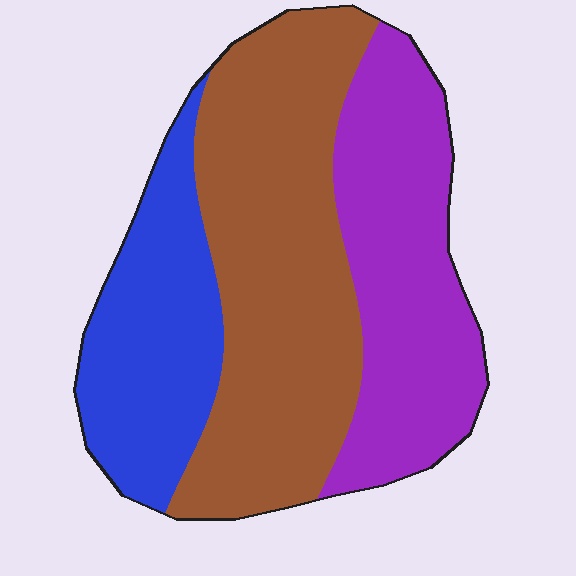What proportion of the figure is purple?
Purple covers 31% of the figure.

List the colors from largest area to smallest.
From largest to smallest: brown, purple, blue.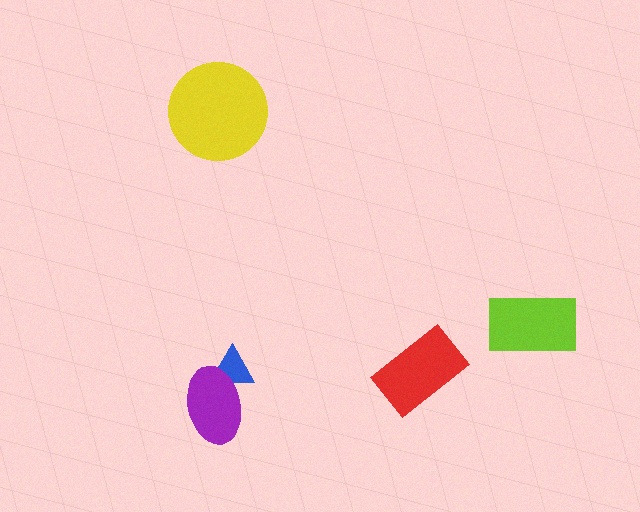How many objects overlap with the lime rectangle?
0 objects overlap with the lime rectangle.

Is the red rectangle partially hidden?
No, no other shape covers it.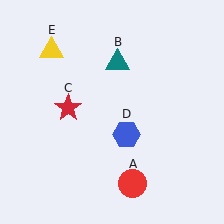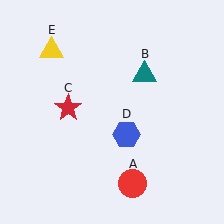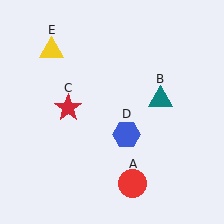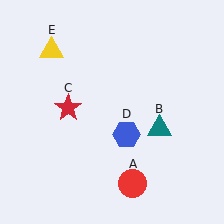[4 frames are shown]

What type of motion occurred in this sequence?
The teal triangle (object B) rotated clockwise around the center of the scene.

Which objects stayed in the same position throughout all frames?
Red circle (object A) and red star (object C) and blue hexagon (object D) and yellow triangle (object E) remained stationary.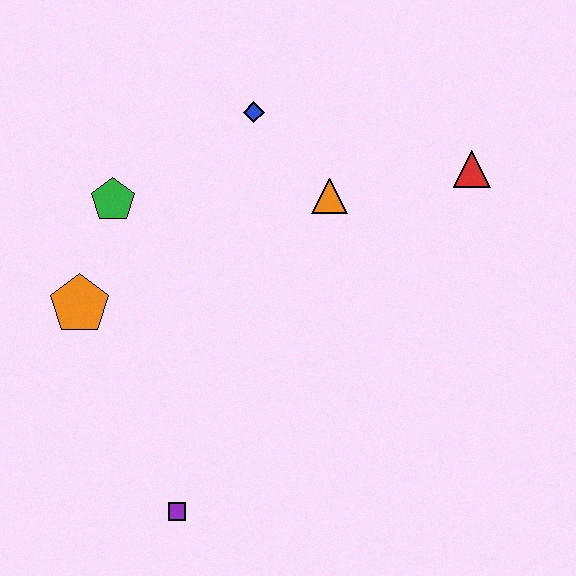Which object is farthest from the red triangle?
The purple square is farthest from the red triangle.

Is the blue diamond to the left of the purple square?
No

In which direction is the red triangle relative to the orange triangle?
The red triangle is to the right of the orange triangle.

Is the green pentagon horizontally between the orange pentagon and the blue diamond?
Yes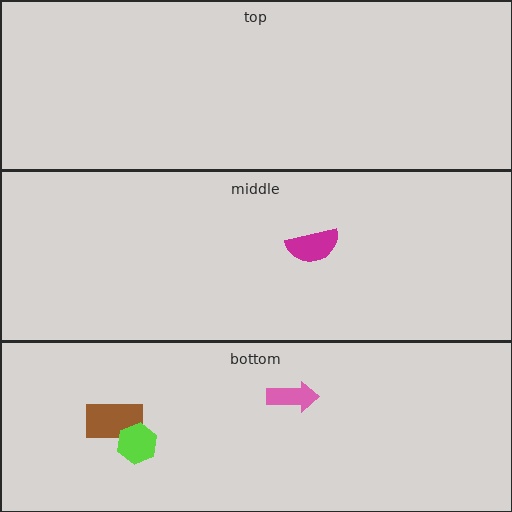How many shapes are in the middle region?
1.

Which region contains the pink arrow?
The bottom region.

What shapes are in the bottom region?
The brown rectangle, the pink arrow, the lime hexagon.